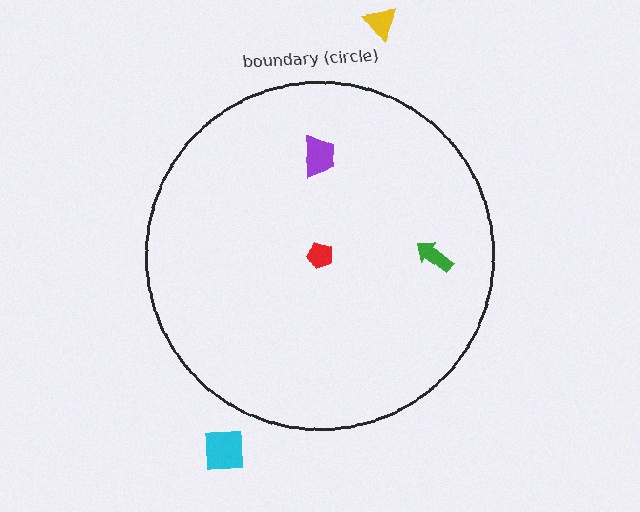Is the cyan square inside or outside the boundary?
Outside.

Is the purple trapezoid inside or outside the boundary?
Inside.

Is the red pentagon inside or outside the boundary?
Inside.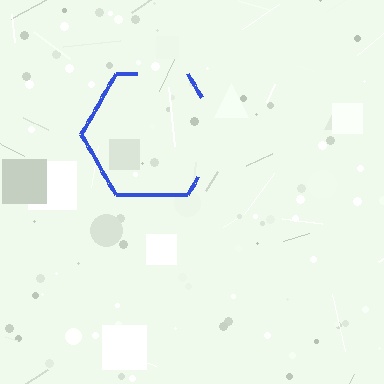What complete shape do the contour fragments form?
The contour fragments form a hexagon.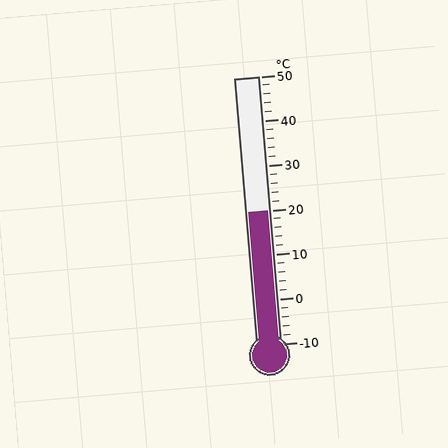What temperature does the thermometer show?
The thermometer shows approximately 20°C.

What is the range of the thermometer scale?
The thermometer scale ranges from -10°C to 50°C.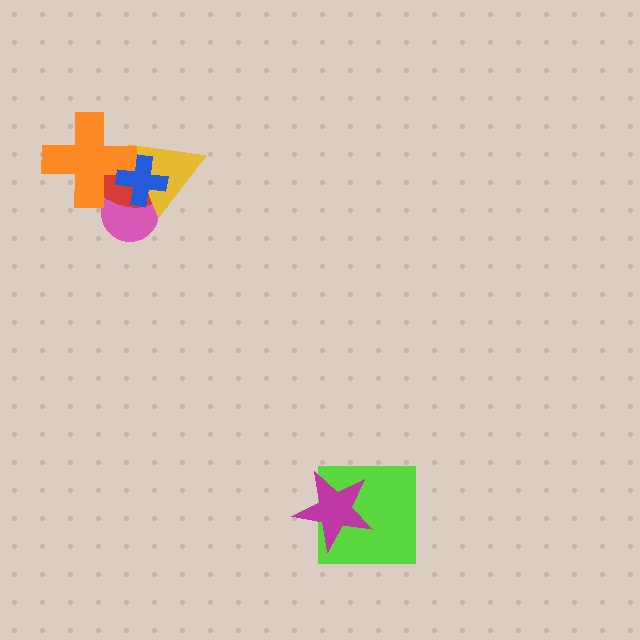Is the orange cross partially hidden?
Yes, it is partially covered by another shape.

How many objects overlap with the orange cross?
4 objects overlap with the orange cross.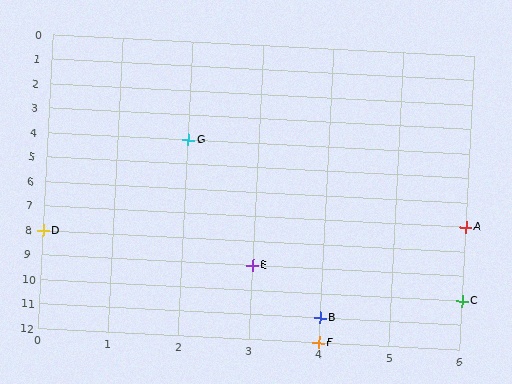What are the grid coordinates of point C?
Point C is at grid coordinates (6, 10).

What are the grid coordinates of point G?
Point G is at grid coordinates (2, 4).